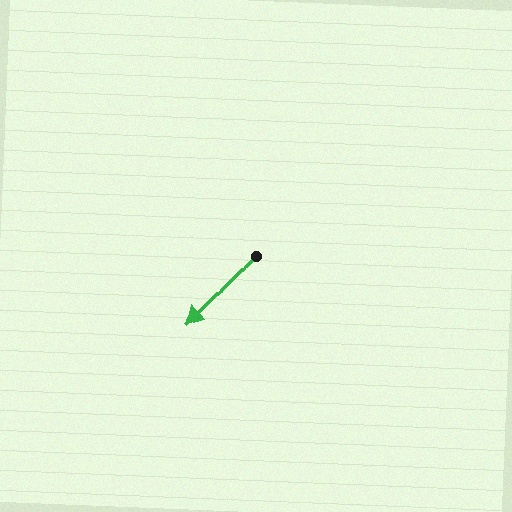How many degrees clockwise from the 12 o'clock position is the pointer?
Approximately 223 degrees.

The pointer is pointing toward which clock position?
Roughly 7 o'clock.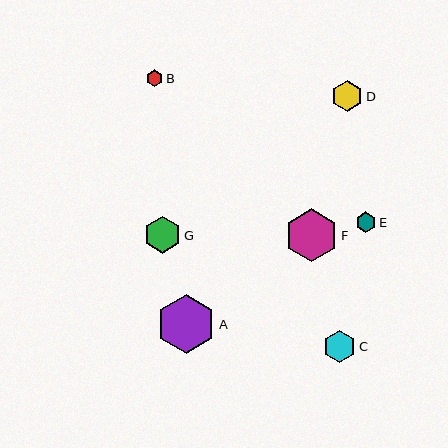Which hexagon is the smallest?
Hexagon B is the smallest with a size of approximately 17 pixels.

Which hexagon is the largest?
Hexagon A is the largest with a size of approximately 59 pixels.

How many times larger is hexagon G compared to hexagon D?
Hexagon G is approximately 1.2 times the size of hexagon D.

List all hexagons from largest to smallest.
From largest to smallest: A, F, G, C, D, E, B.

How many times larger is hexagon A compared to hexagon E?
Hexagon A is approximately 2.9 times the size of hexagon E.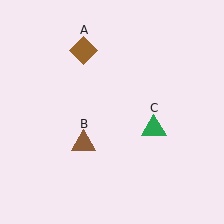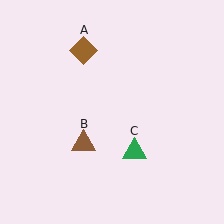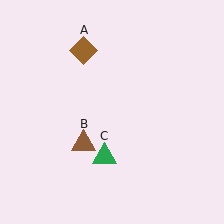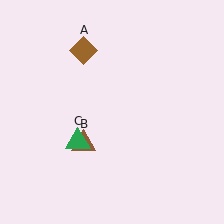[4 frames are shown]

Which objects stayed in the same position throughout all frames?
Brown diamond (object A) and brown triangle (object B) remained stationary.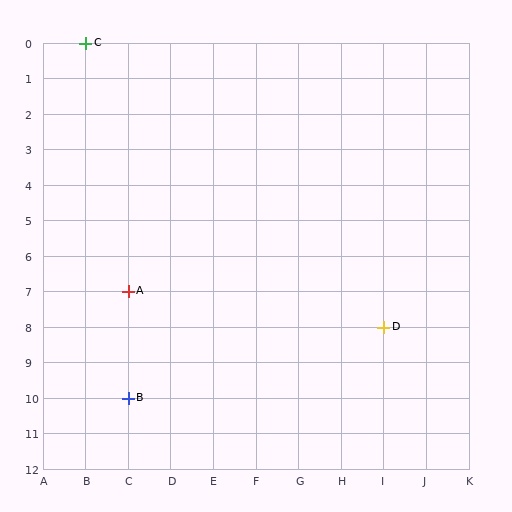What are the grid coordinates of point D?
Point D is at grid coordinates (I, 8).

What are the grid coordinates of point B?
Point B is at grid coordinates (C, 10).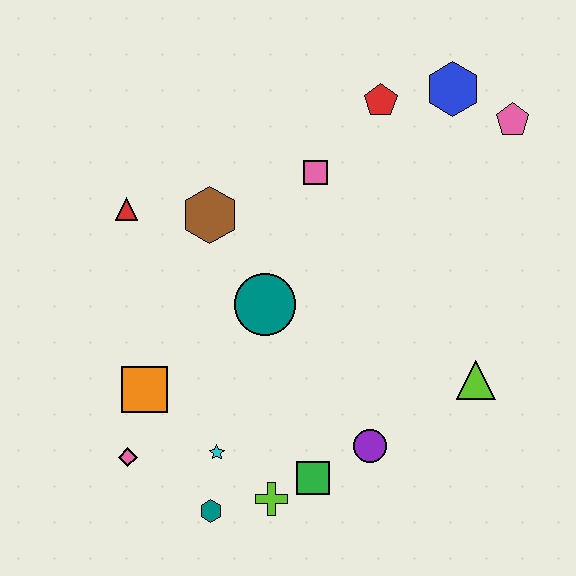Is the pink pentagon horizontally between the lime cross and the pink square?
No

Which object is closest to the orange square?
The pink diamond is closest to the orange square.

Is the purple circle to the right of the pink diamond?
Yes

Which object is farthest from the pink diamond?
The pink pentagon is farthest from the pink diamond.